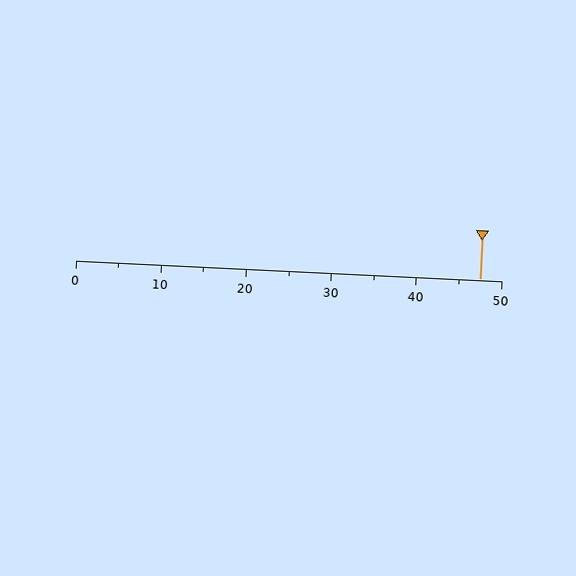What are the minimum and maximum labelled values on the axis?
The axis runs from 0 to 50.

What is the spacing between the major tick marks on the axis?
The major ticks are spaced 10 apart.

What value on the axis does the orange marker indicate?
The marker indicates approximately 47.5.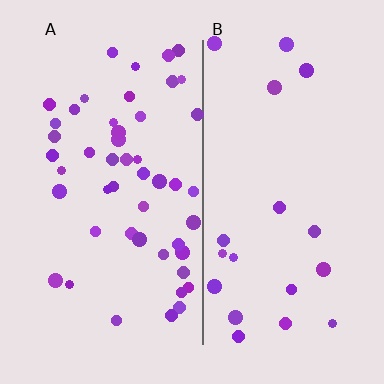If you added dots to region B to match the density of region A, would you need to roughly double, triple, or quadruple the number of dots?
Approximately triple.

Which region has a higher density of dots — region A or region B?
A (the left).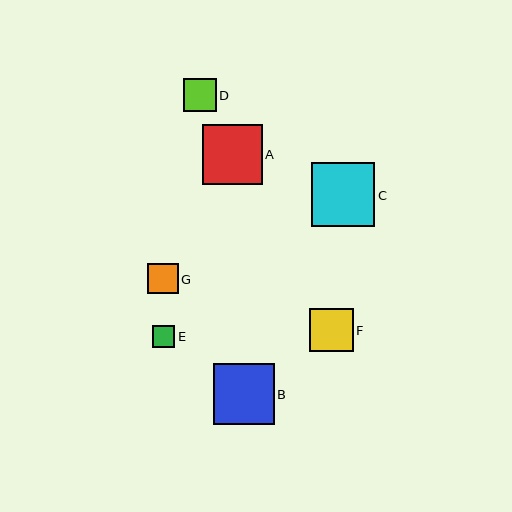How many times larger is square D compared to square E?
Square D is approximately 1.4 times the size of square E.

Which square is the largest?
Square C is the largest with a size of approximately 63 pixels.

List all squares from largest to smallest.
From largest to smallest: C, B, A, F, D, G, E.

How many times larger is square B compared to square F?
Square B is approximately 1.4 times the size of square F.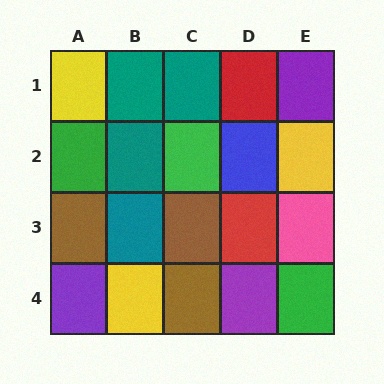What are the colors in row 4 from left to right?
Purple, yellow, brown, purple, green.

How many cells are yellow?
3 cells are yellow.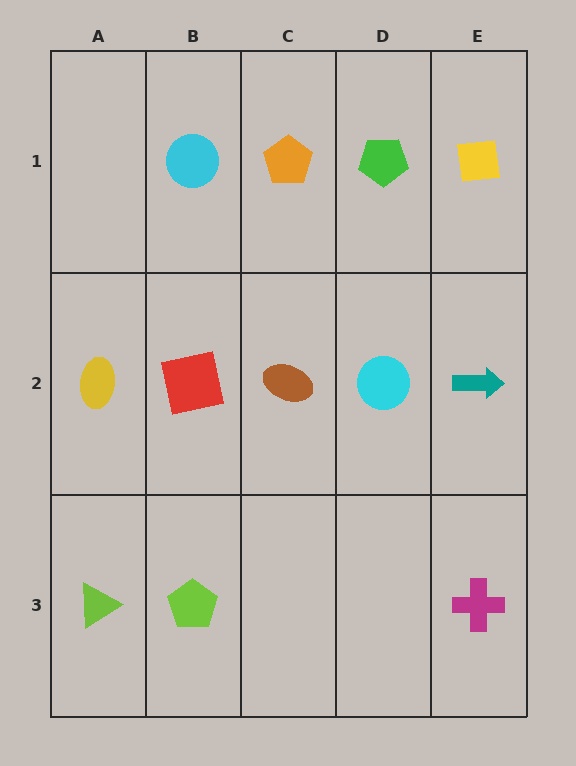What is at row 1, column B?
A cyan circle.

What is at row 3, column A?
A lime triangle.